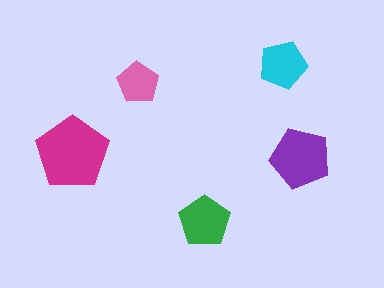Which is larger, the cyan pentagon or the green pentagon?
The green one.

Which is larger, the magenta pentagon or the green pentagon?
The magenta one.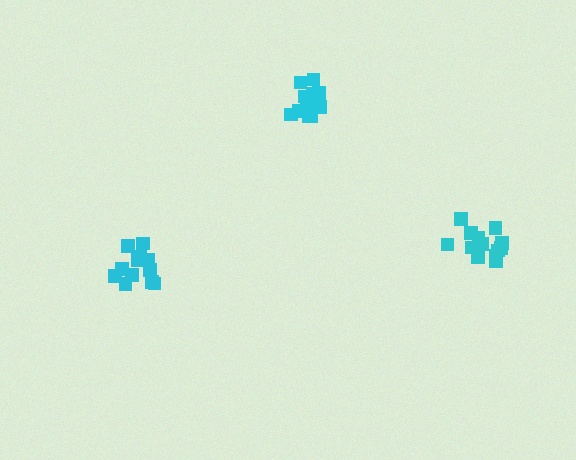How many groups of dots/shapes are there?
There are 3 groups.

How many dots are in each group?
Group 1: 14 dots, Group 2: 15 dots, Group 3: 12 dots (41 total).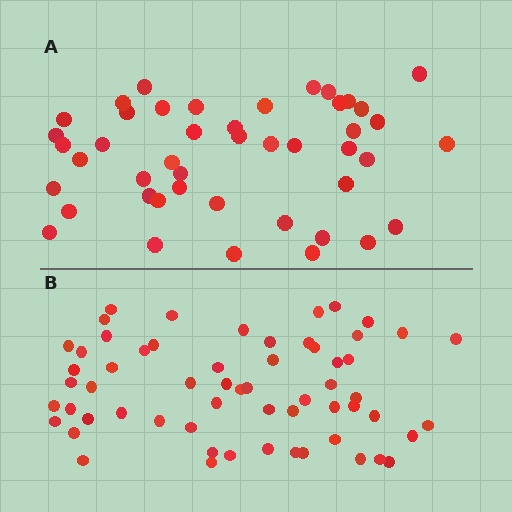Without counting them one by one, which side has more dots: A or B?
Region B (the bottom region) has more dots.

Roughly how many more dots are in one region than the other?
Region B has approximately 15 more dots than region A.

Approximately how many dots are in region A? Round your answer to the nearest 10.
About 40 dots. (The exact count is 45, which rounds to 40.)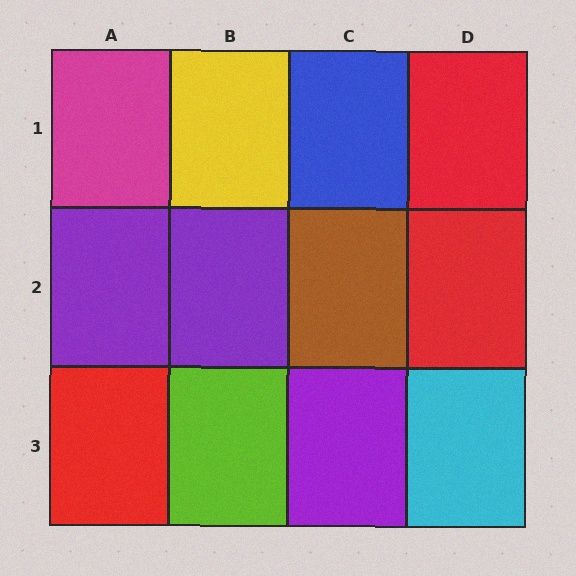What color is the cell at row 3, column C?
Purple.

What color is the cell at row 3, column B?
Lime.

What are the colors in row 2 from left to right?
Purple, purple, brown, red.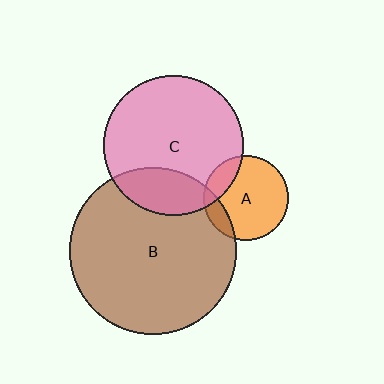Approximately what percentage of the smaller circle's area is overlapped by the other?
Approximately 25%.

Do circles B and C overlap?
Yes.